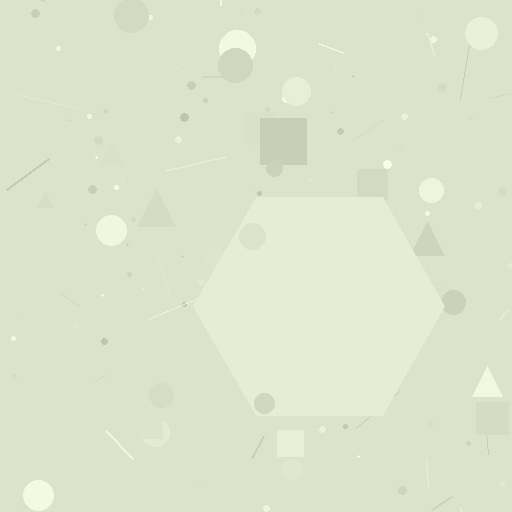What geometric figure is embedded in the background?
A hexagon is embedded in the background.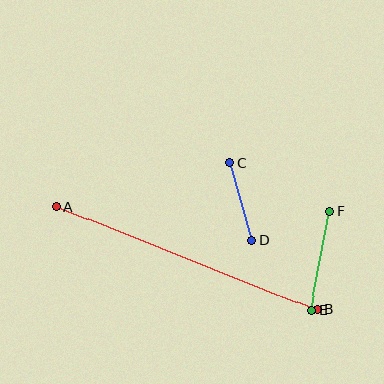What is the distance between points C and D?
The distance is approximately 81 pixels.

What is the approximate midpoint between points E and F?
The midpoint is at approximately (320, 261) pixels.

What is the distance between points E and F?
The distance is approximately 101 pixels.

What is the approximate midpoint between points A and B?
The midpoint is at approximately (187, 258) pixels.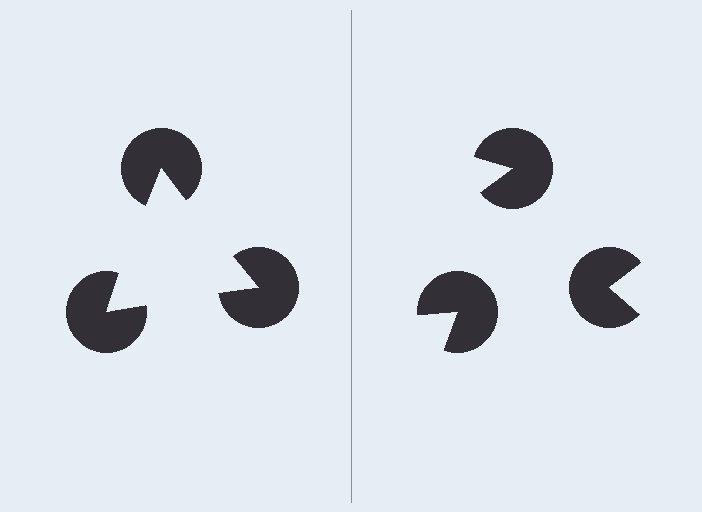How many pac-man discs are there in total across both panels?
6 — 3 on each side.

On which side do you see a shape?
An illusory triangle appears on the left side. On the right side the wedge cuts are rotated, so no coherent shape forms.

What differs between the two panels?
The pac-man discs are positioned identically on both sides; only the wedge orientations differ. On the left they align to a triangle; on the right they are misaligned.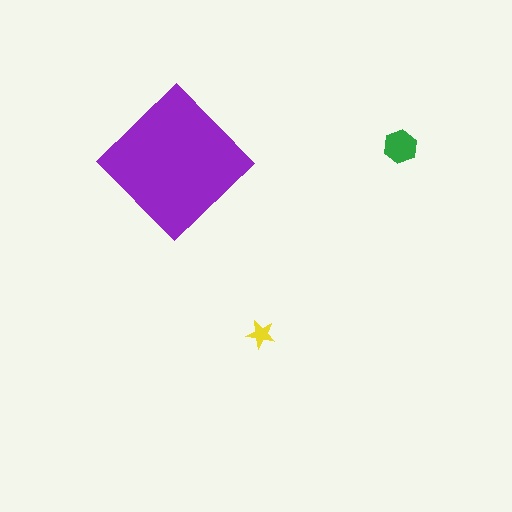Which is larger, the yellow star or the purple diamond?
The purple diamond.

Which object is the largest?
The purple diamond.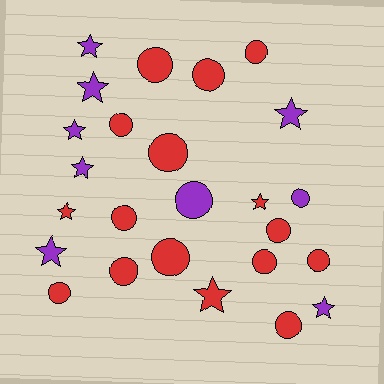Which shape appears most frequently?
Circle, with 15 objects.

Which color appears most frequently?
Red, with 16 objects.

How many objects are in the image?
There are 25 objects.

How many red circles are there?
There are 13 red circles.